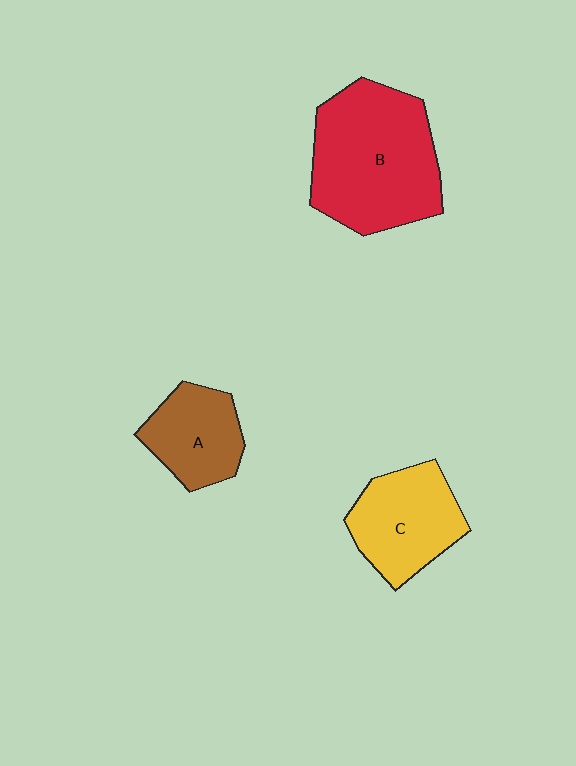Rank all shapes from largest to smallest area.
From largest to smallest: B (red), C (yellow), A (brown).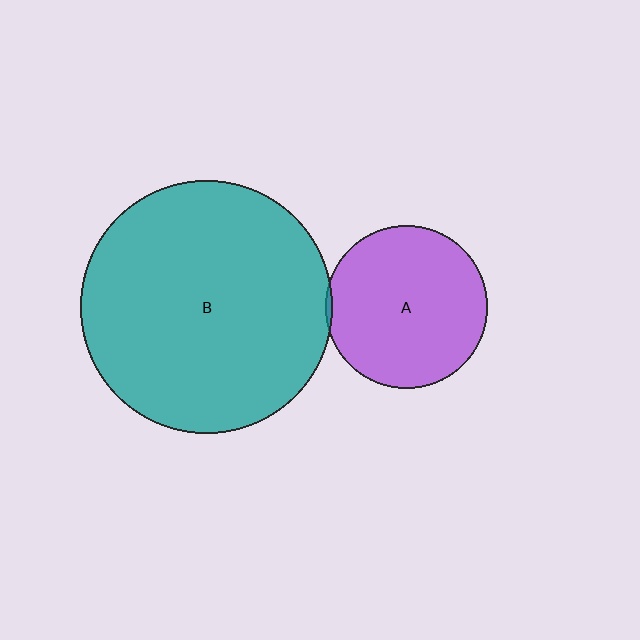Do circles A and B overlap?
Yes.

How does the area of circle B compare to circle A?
Approximately 2.4 times.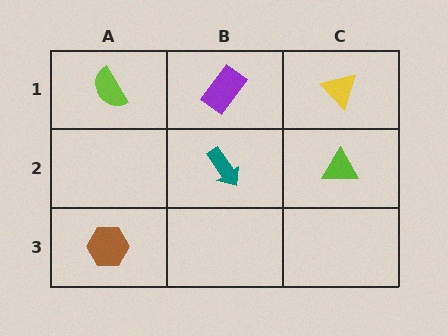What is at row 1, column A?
A lime semicircle.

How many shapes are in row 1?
3 shapes.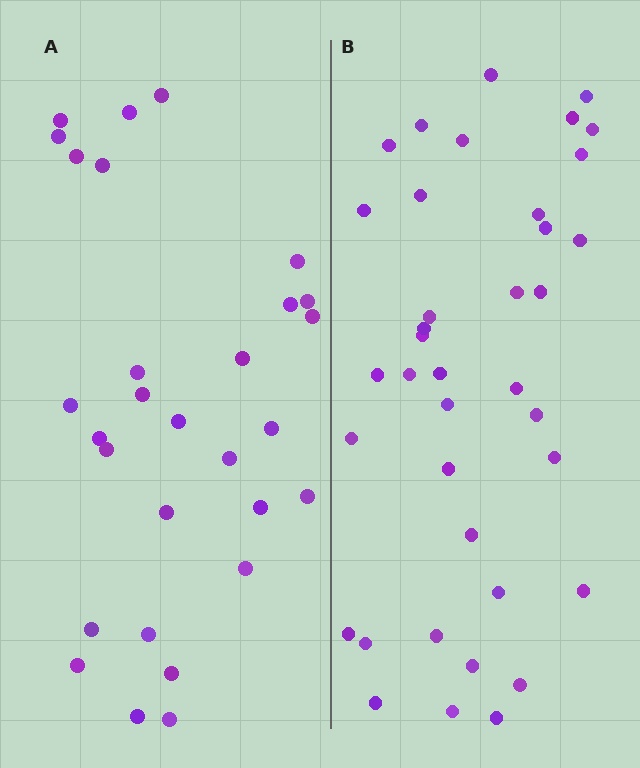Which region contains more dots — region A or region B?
Region B (the right region) has more dots.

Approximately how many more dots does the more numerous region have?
Region B has roughly 8 or so more dots than region A.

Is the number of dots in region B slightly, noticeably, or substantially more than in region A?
Region B has noticeably more, but not dramatically so. The ratio is roughly 1.3 to 1.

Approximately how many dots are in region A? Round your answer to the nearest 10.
About 30 dots. (The exact count is 29, which rounds to 30.)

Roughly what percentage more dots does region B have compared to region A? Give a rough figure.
About 30% more.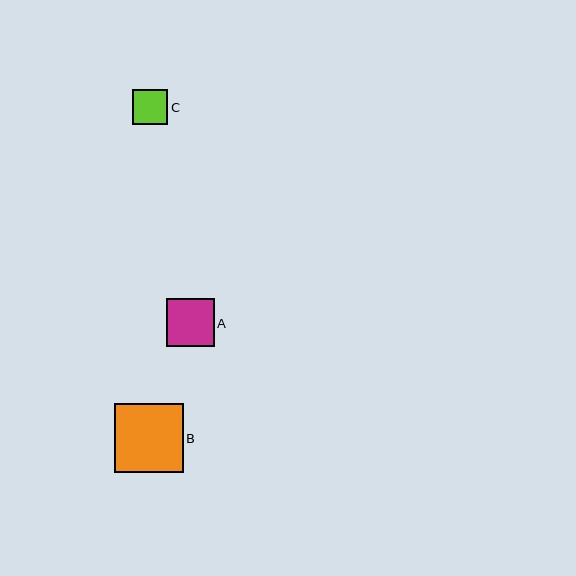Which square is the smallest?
Square C is the smallest with a size of approximately 35 pixels.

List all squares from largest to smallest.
From largest to smallest: B, A, C.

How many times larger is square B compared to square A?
Square B is approximately 1.4 times the size of square A.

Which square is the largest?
Square B is the largest with a size of approximately 69 pixels.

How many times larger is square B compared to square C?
Square B is approximately 2.0 times the size of square C.